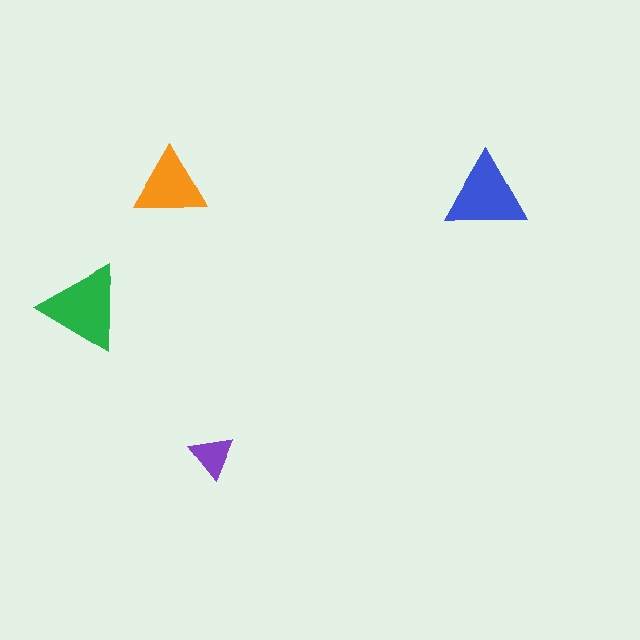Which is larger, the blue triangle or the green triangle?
The green one.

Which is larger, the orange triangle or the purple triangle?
The orange one.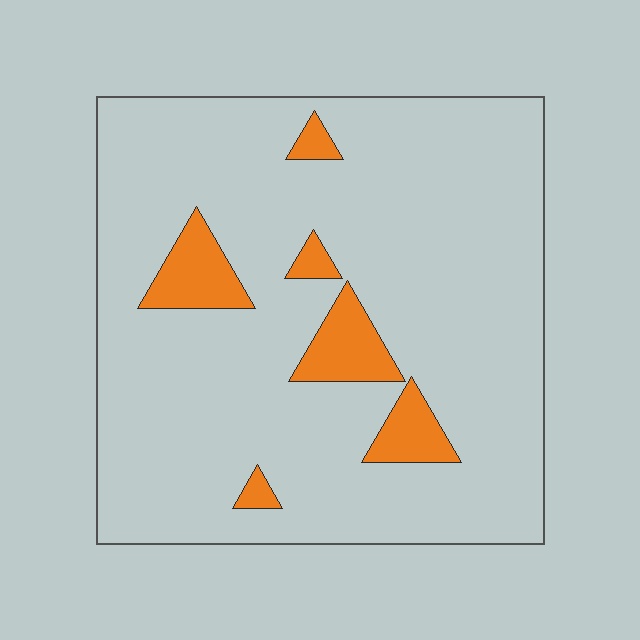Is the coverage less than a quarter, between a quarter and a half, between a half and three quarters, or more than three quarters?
Less than a quarter.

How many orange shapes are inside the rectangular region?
6.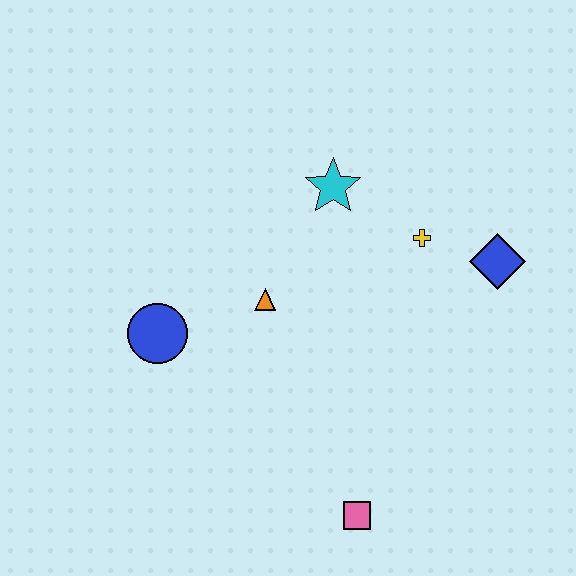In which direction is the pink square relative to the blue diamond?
The pink square is below the blue diamond.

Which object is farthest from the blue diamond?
The blue circle is farthest from the blue diamond.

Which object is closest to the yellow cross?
The blue diamond is closest to the yellow cross.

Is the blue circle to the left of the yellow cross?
Yes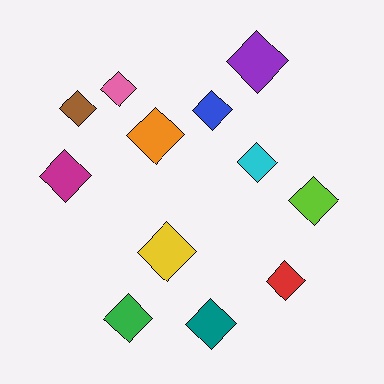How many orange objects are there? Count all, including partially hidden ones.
There is 1 orange object.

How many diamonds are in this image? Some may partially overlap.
There are 12 diamonds.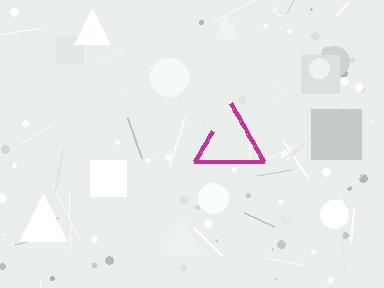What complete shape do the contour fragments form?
The contour fragments form a triangle.